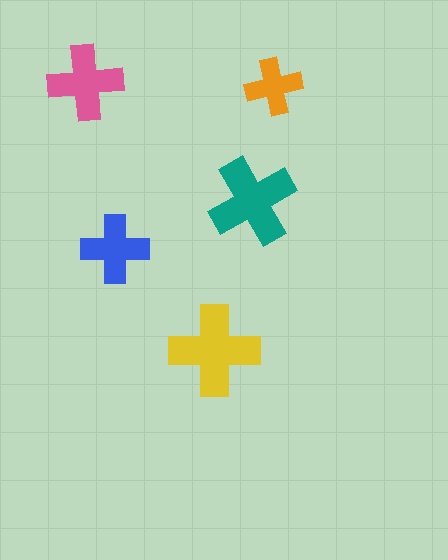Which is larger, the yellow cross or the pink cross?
The yellow one.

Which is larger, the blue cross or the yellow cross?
The yellow one.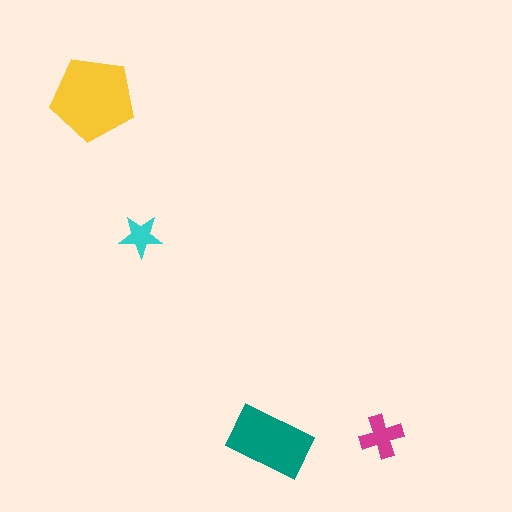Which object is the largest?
The yellow pentagon.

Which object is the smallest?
The cyan star.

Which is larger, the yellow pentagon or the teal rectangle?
The yellow pentagon.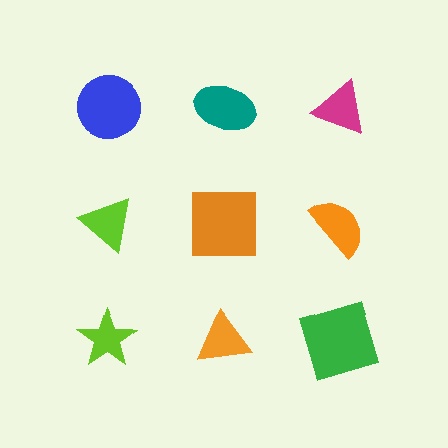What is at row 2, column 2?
An orange square.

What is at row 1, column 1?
A blue circle.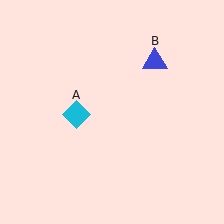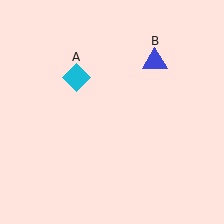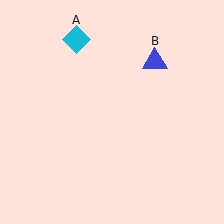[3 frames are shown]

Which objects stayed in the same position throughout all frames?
Blue triangle (object B) remained stationary.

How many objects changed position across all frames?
1 object changed position: cyan diamond (object A).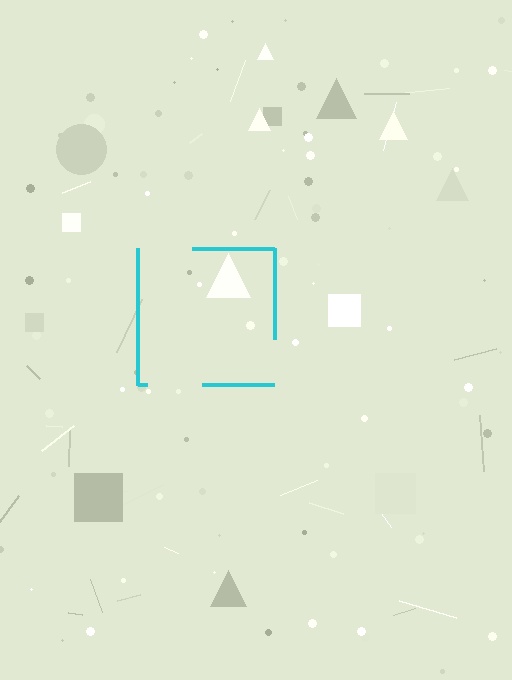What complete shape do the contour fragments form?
The contour fragments form a square.